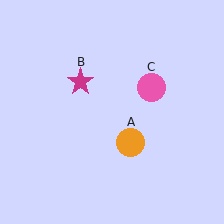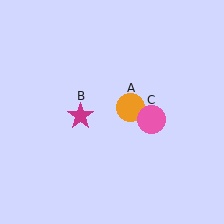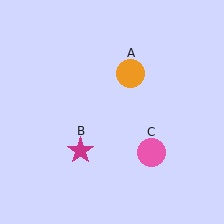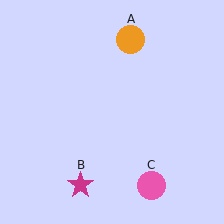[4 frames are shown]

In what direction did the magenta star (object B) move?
The magenta star (object B) moved down.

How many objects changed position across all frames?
3 objects changed position: orange circle (object A), magenta star (object B), pink circle (object C).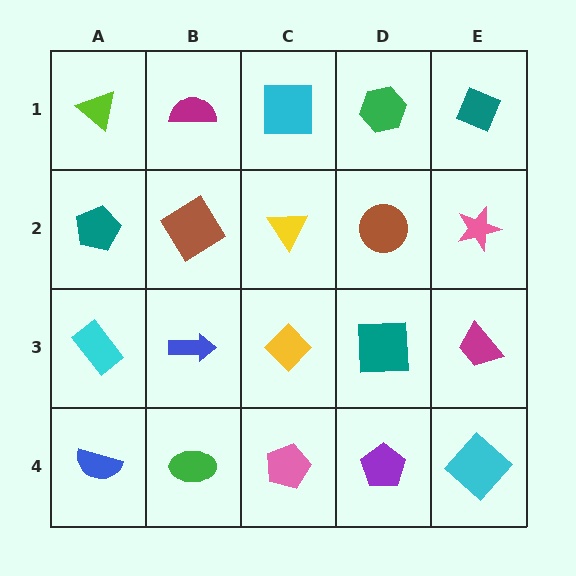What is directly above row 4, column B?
A blue arrow.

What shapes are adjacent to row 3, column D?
A brown circle (row 2, column D), a purple pentagon (row 4, column D), a yellow diamond (row 3, column C), a magenta trapezoid (row 3, column E).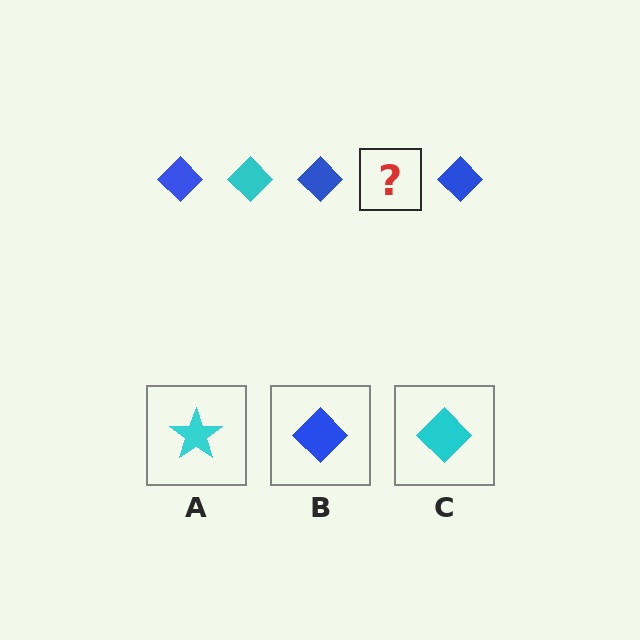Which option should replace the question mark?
Option C.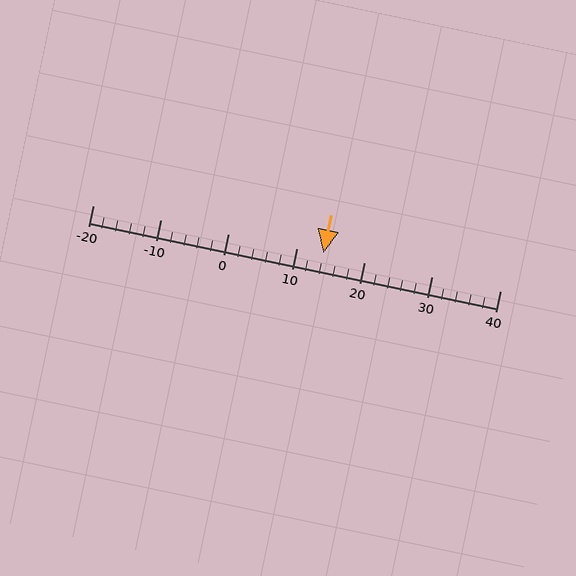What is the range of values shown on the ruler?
The ruler shows values from -20 to 40.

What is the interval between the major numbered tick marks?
The major tick marks are spaced 10 units apart.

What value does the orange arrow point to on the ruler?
The orange arrow points to approximately 14.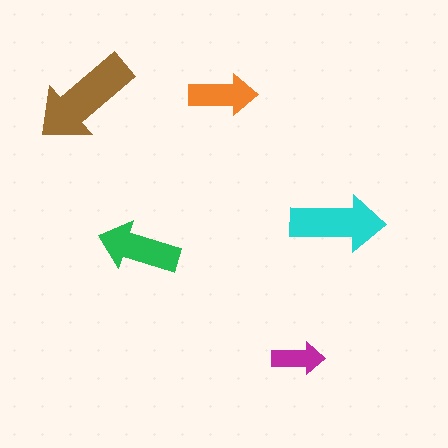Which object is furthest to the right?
The cyan arrow is rightmost.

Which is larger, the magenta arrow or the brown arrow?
The brown one.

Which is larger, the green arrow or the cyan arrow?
The cyan one.